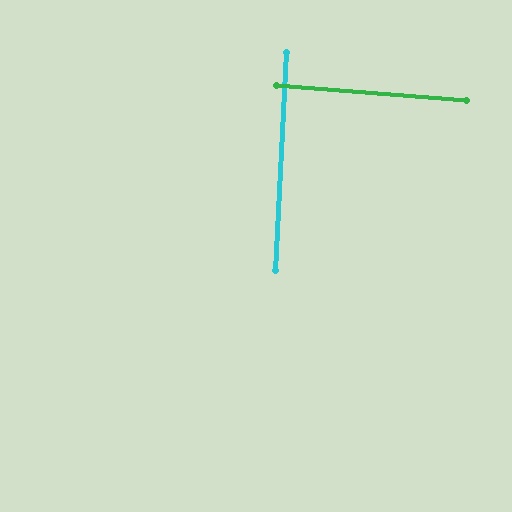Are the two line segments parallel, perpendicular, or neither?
Perpendicular — they meet at approximately 88°.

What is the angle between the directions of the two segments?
Approximately 88 degrees.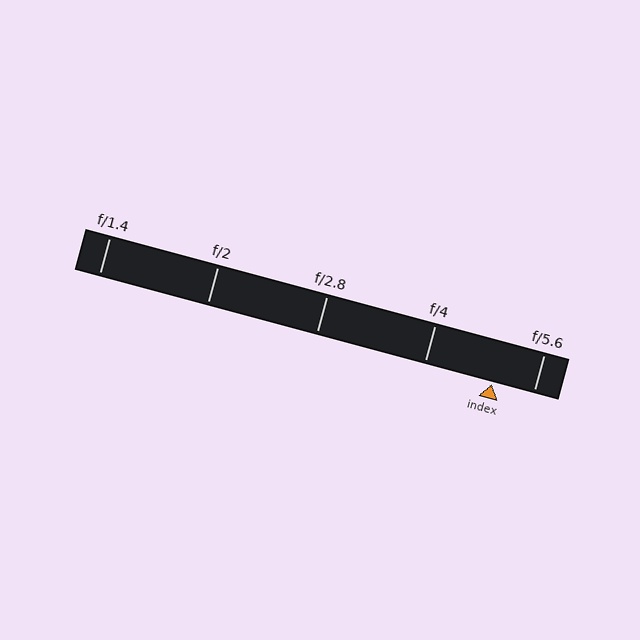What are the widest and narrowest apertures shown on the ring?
The widest aperture shown is f/1.4 and the narrowest is f/5.6.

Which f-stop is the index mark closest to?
The index mark is closest to f/5.6.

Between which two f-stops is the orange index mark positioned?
The index mark is between f/4 and f/5.6.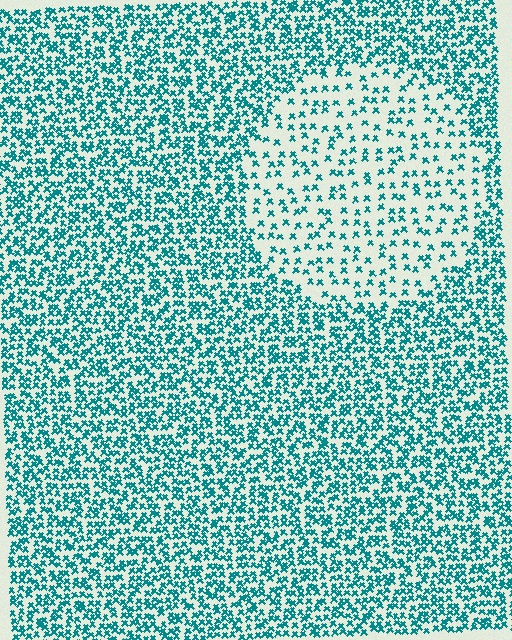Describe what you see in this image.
The image contains small teal elements arranged at two different densities. A circle-shaped region is visible where the elements are less densely packed than the surrounding area.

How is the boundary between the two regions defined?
The boundary is defined by a change in element density (approximately 2.4x ratio). All elements are the same color, size, and shape.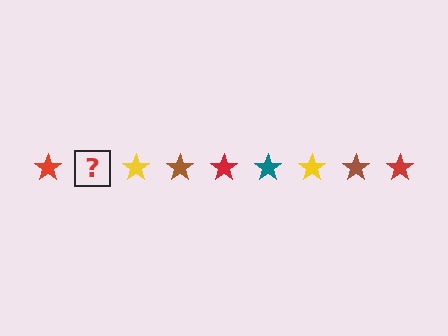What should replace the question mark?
The question mark should be replaced with a teal star.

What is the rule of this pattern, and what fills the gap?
The rule is that the pattern cycles through red, teal, yellow, brown stars. The gap should be filled with a teal star.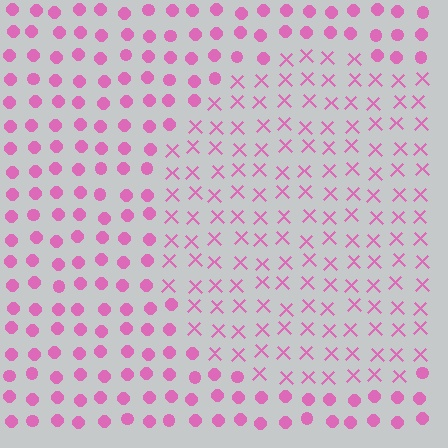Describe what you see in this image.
The image is filled with small pink elements arranged in a uniform grid. A circle-shaped region contains X marks, while the surrounding area contains circles. The boundary is defined purely by the change in element shape.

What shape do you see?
I see a circle.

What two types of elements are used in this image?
The image uses X marks inside the circle region and circles outside it.